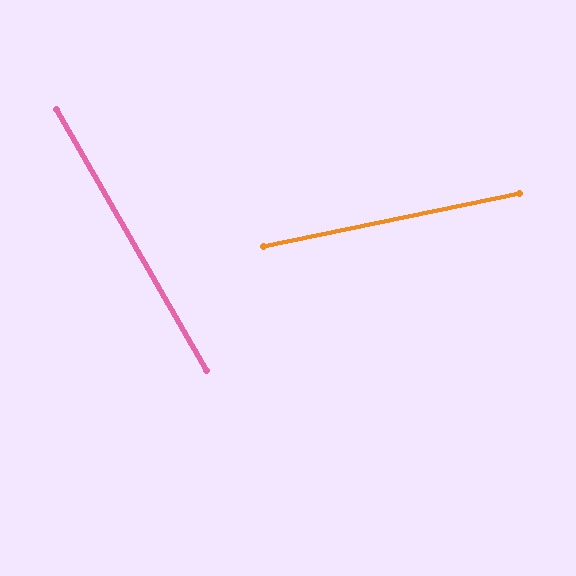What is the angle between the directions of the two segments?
Approximately 72 degrees.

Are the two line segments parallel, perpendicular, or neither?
Neither parallel nor perpendicular — they differ by about 72°.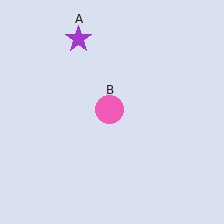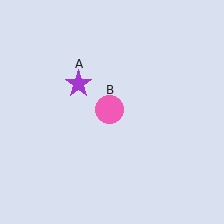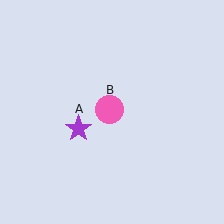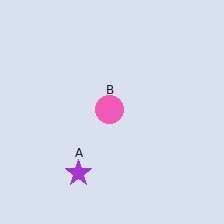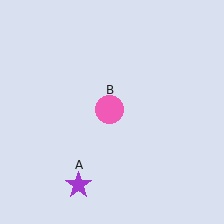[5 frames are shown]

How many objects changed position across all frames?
1 object changed position: purple star (object A).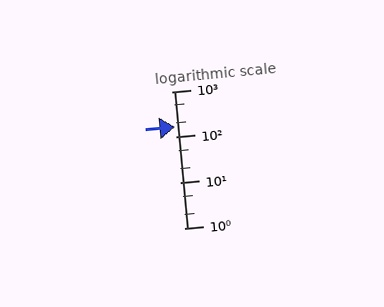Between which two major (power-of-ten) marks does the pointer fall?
The pointer is between 100 and 1000.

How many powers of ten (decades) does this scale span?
The scale spans 3 decades, from 1 to 1000.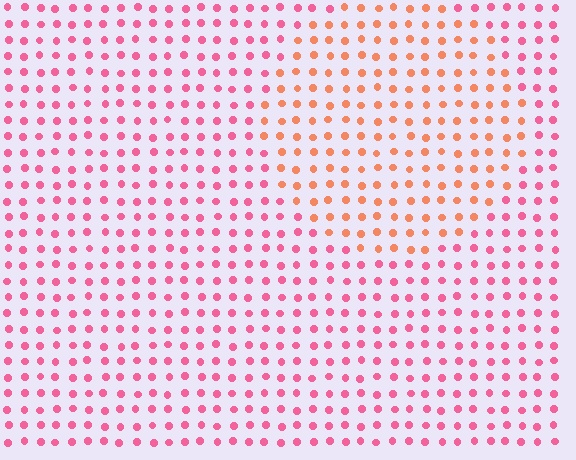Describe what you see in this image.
The image is filled with small pink elements in a uniform arrangement. A circle-shaped region is visible where the elements are tinted to a slightly different hue, forming a subtle color boundary.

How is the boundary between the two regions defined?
The boundary is defined purely by a slight shift in hue (about 38 degrees). Spacing, size, and orientation are identical on both sides.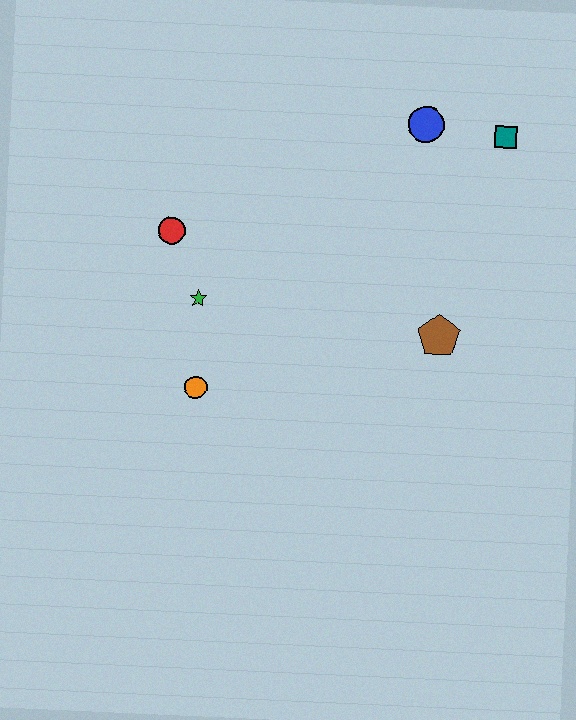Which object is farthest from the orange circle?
The teal square is farthest from the orange circle.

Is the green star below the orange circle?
No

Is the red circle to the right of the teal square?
No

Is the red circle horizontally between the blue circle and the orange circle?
No